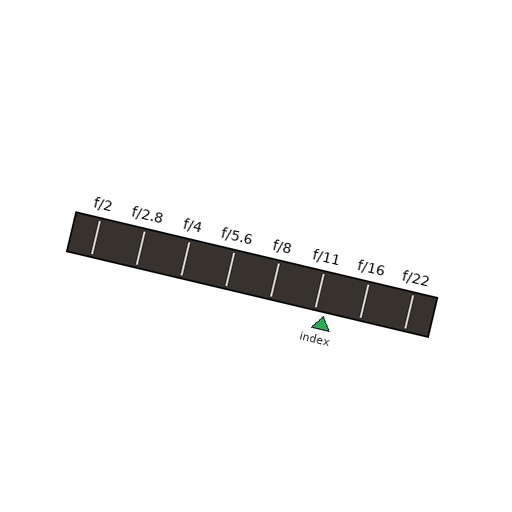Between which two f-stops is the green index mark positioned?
The index mark is between f/11 and f/16.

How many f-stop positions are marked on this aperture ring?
There are 8 f-stop positions marked.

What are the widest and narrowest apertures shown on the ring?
The widest aperture shown is f/2 and the narrowest is f/22.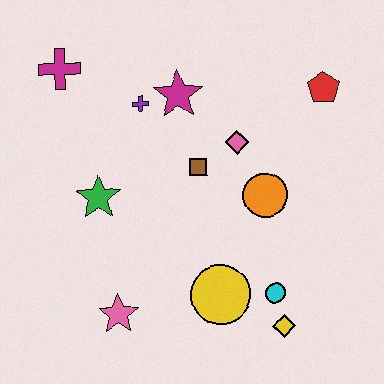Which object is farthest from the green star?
The red pentagon is farthest from the green star.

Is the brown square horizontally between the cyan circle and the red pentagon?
No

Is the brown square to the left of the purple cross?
No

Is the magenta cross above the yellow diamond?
Yes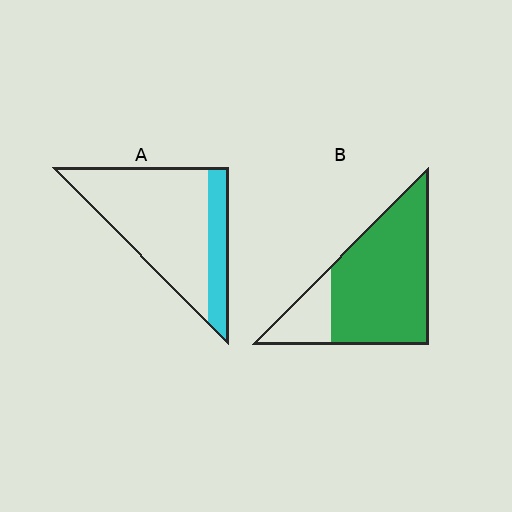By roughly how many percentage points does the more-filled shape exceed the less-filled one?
By roughly 60 percentage points (B over A).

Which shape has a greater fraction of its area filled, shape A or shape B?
Shape B.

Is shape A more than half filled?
No.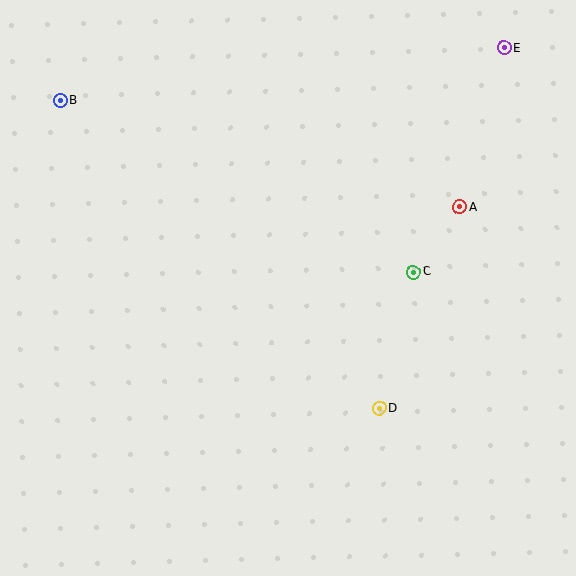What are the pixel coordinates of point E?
Point E is at (504, 48).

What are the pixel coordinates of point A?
Point A is at (460, 207).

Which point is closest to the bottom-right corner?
Point D is closest to the bottom-right corner.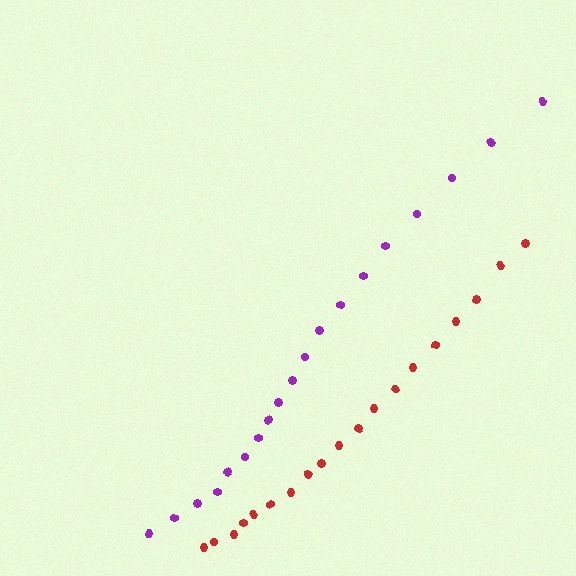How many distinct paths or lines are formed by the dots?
There are 2 distinct paths.